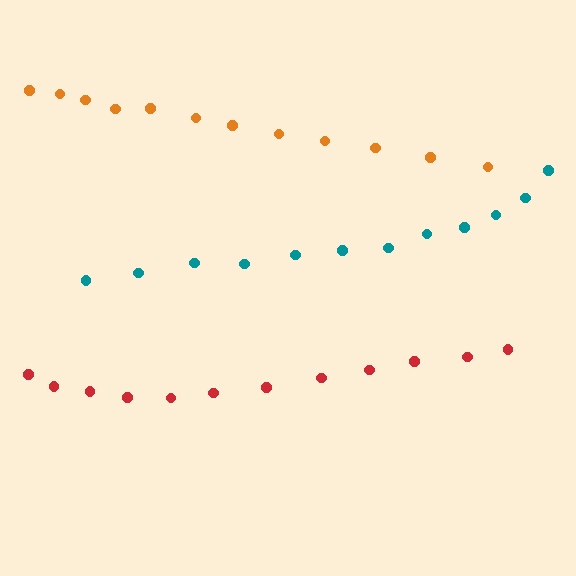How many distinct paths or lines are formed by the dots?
There are 3 distinct paths.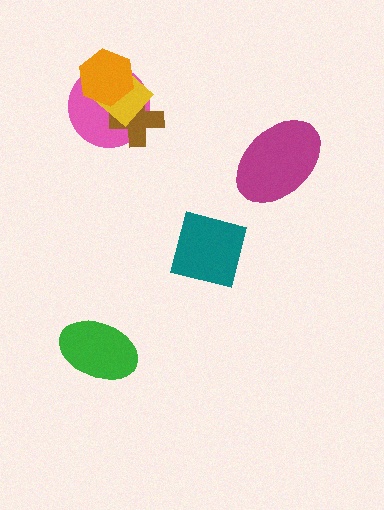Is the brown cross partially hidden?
Yes, it is partially covered by another shape.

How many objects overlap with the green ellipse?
0 objects overlap with the green ellipse.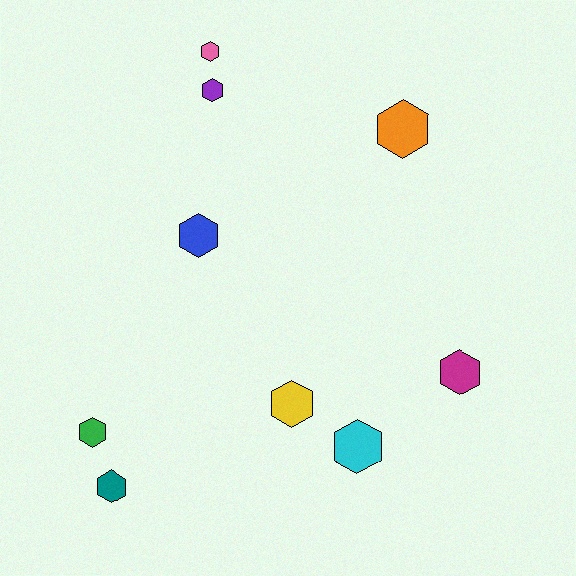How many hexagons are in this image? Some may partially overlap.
There are 9 hexagons.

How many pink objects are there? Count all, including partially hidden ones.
There is 1 pink object.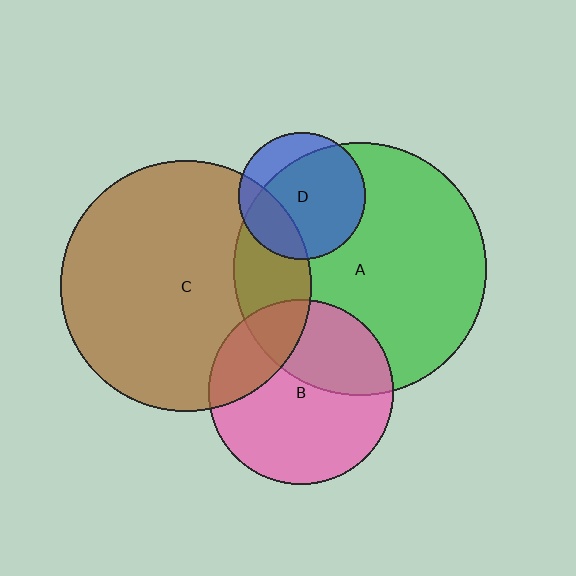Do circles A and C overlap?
Yes.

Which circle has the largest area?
Circle A (green).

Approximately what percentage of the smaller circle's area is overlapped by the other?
Approximately 20%.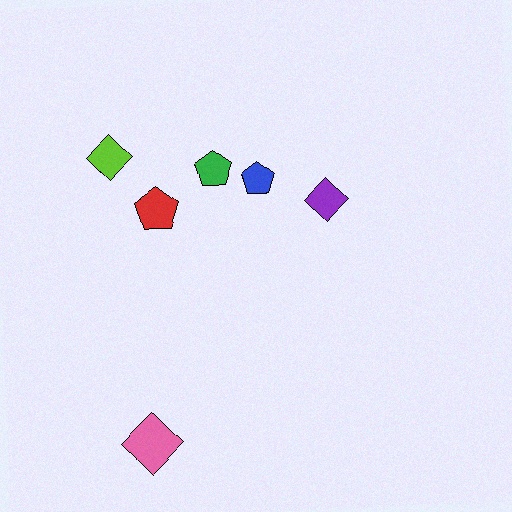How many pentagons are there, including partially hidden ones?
There are 3 pentagons.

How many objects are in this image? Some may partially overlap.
There are 6 objects.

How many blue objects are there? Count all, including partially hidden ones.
There is 1 blue object.